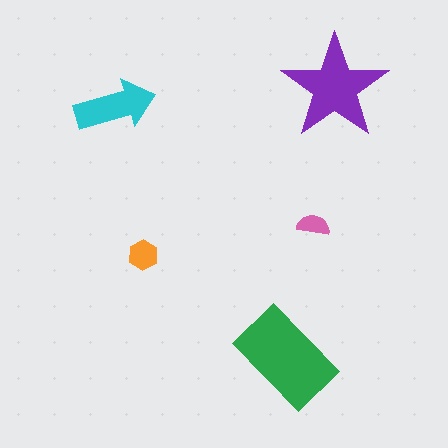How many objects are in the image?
There are 5 objects in the image.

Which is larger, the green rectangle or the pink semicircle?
The green rectangle.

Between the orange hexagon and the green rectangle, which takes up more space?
The green rectangle.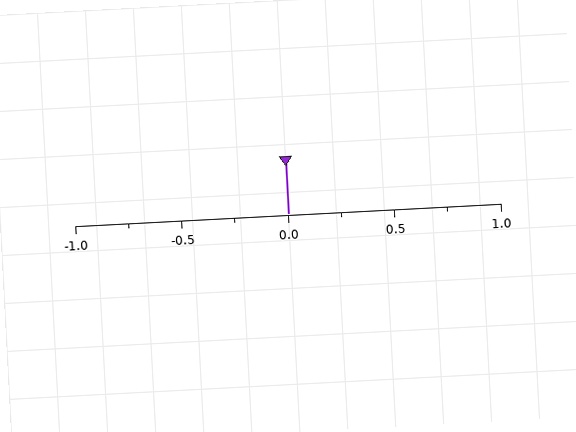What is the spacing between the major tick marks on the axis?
The major ticks are spaced 0.5 apart.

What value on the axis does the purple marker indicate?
The marker indicates approximately 0.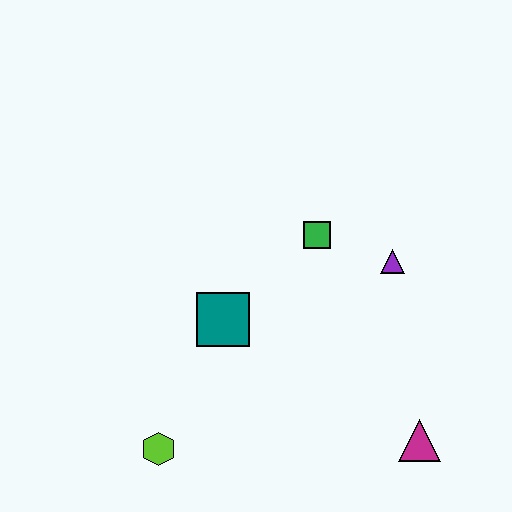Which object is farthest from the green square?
The lime hexagon is farthest from the green square.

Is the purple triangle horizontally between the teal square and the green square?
No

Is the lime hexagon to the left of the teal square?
Yes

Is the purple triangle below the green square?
Yes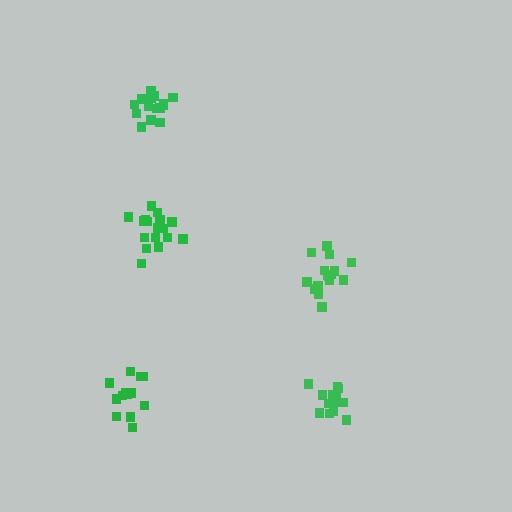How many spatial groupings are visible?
There are 5 spatial groupings.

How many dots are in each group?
Group 1: 16 dots, Group 2: 18 dots, Group 3: 13 dots, Group 4: 13 dots, Group 5: 15 dots (75 total).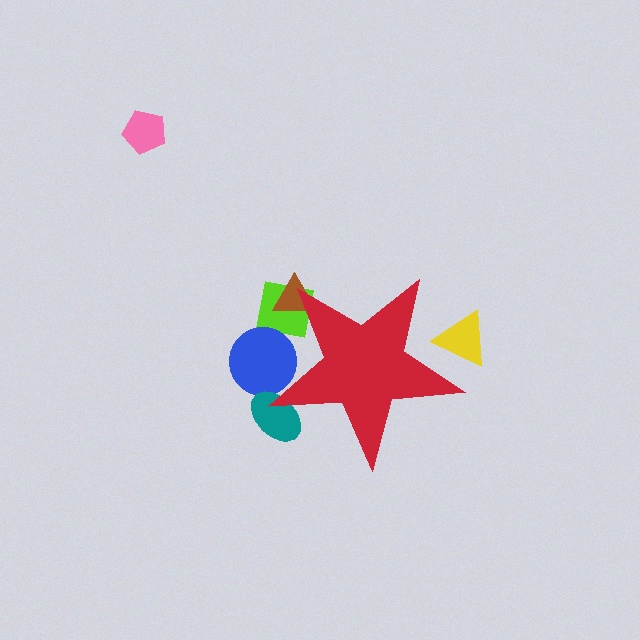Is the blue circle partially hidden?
Yes, the blue circle is partially hidden behind the red star.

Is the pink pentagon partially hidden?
No, the pink pentagon is fully visible.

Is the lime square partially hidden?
Yes, the lime square is partially hidden behind the red star.